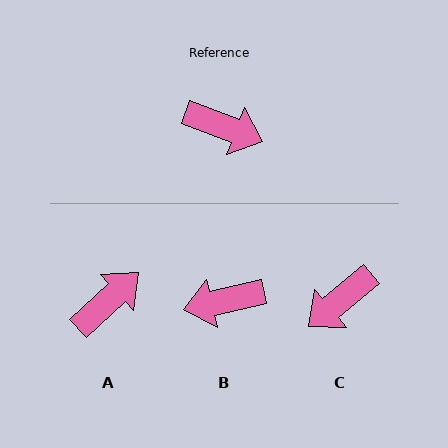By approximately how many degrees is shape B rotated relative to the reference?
Approximately 146 degrees clockwise.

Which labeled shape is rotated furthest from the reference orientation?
B, about 146 degrees away.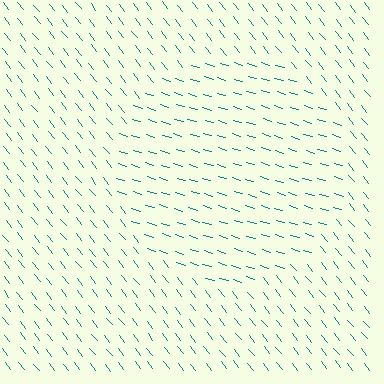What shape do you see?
I see a circle.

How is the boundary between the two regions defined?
The boundary is defined purely by a change in line orientation (approximately 35 degrees difference). All lines are the same color and thickness.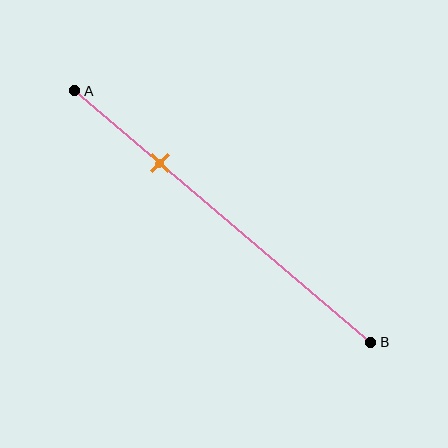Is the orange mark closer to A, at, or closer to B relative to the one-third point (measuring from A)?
The orange mark is closer to point A than the one-third point of segment AB.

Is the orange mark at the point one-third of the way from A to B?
No, the mark is at about 30% from A, not at the 33% one-third point.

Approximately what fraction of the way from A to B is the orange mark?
The orange mark is approximately 30% of the way from A to B.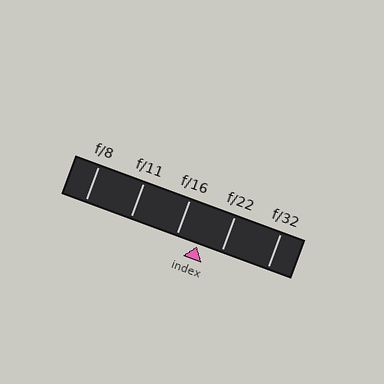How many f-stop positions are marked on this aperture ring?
There are 5 f-stop positions marked.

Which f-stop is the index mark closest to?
The index mark is closest to f/16.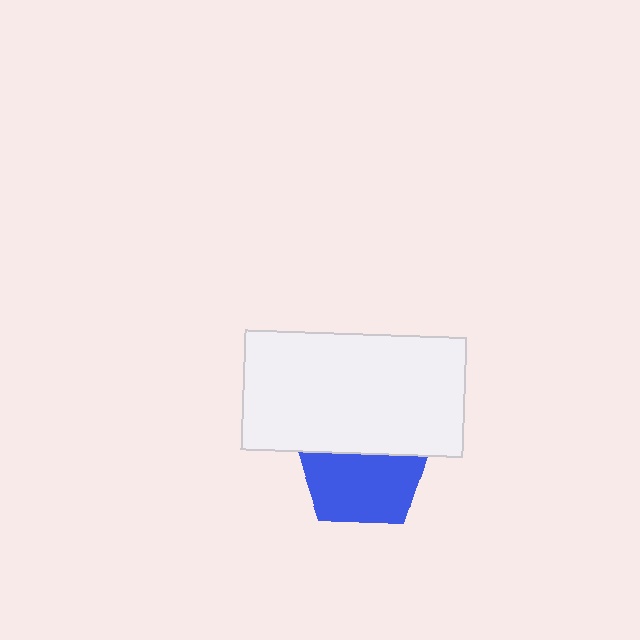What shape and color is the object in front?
The object in front is a white rectangle.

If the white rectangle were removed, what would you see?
You would see the complete blue pentagon.